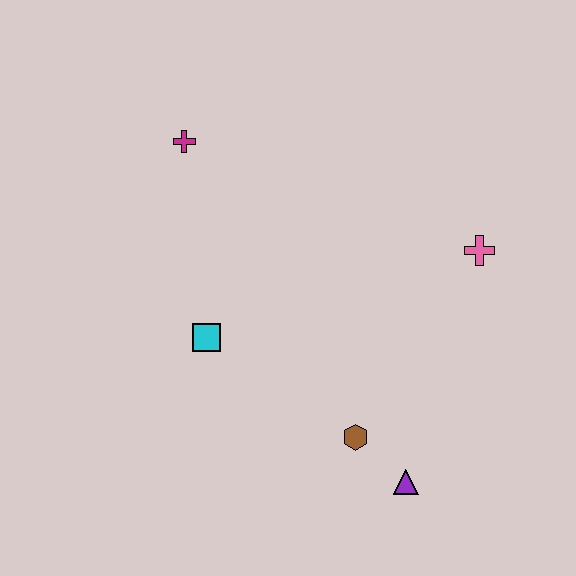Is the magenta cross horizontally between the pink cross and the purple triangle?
No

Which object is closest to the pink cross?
The brown hexagon is closest to the pink cross.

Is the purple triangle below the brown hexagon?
Yes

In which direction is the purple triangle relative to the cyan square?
The purple triangle is to the right of the cyan square.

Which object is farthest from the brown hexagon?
The magenta cross is farthest from the brown hexagon.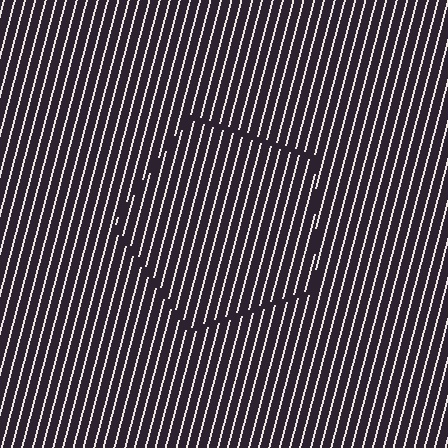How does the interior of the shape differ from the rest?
The interior of the shape contains the same grating, shifted by half a period — the contour is defined by the phase discontinuity where line-ends from the inner and outer gratings abut.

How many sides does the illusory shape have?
5 sides — the line-ends trace a pentagon.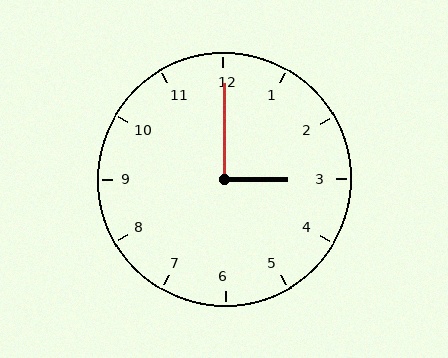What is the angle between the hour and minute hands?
Approximately 90 degrees.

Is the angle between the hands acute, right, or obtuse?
It is right.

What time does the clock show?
3:00.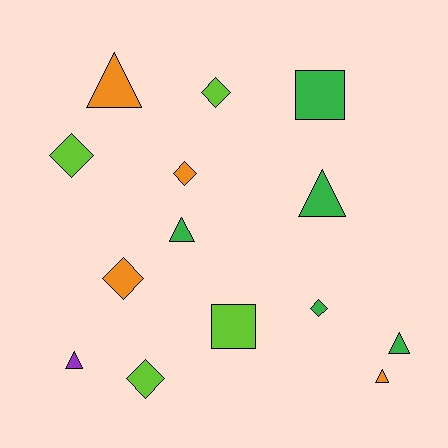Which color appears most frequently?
Green, with 5 objects.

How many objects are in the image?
There are 14 objects.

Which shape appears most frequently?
Triangle, with 6 objects.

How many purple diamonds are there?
There are no purple diamonds.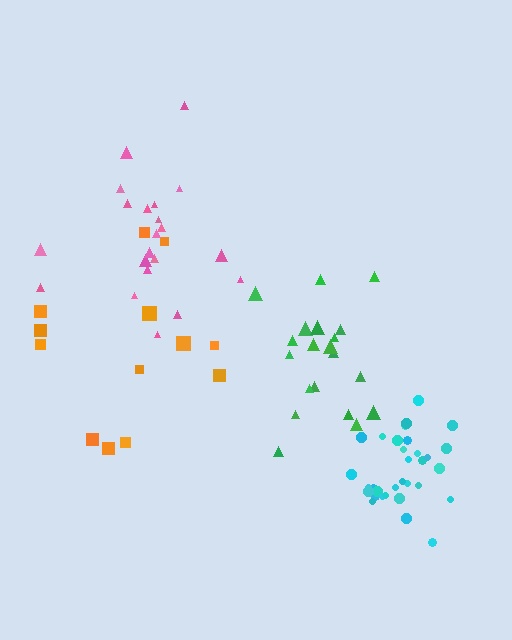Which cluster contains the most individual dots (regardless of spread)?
Cyan (32).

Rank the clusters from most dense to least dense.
cyan, green, pink, orange.